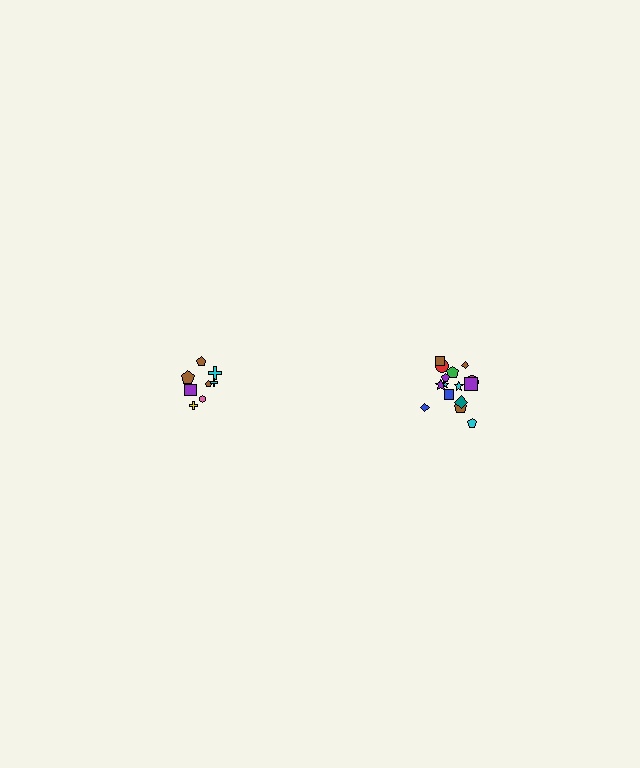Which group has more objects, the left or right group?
The right group.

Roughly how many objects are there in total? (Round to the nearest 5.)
Roughly 25 objects in total.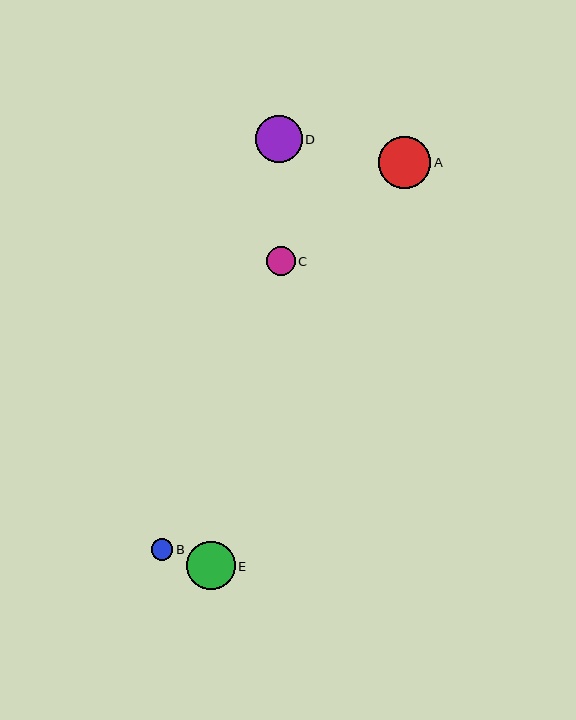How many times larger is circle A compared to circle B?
Circle A is approximately 2.4 times the size of circle B.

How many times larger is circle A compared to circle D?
Circle A is approximately 1.1 times the size of circle D.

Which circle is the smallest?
Circle B is the smallest with a size of approximately 21 pixels.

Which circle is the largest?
Circle A is the largest with a size of approximately 52 pixels.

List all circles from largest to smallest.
From largest to smallest: A, E, D, C, B.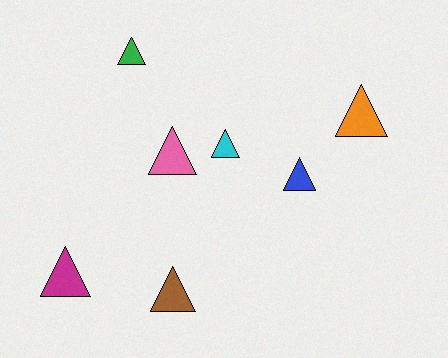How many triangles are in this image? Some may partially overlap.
There are 7 triangles.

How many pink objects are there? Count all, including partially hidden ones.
There is 1 pink object.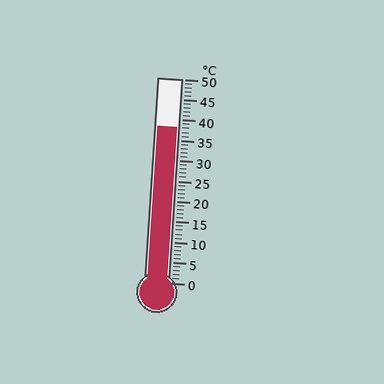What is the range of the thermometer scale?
The thermometer scale ranges from 0°C to 50°C.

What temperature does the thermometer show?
The thermometer shows approximately 38°C.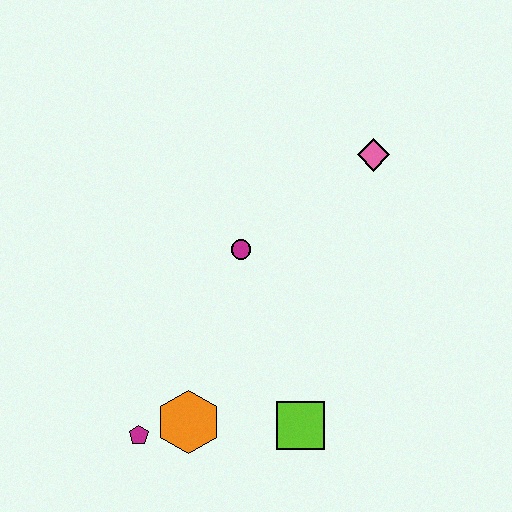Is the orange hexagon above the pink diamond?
No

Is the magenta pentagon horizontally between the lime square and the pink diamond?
No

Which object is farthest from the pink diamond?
The magenta pentagon is farthest from the pink diamond.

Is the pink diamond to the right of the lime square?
Yes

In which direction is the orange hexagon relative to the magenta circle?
The orange hexagon is below the magenta circle.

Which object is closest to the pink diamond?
The magenta circle is closest to the pink diamond.